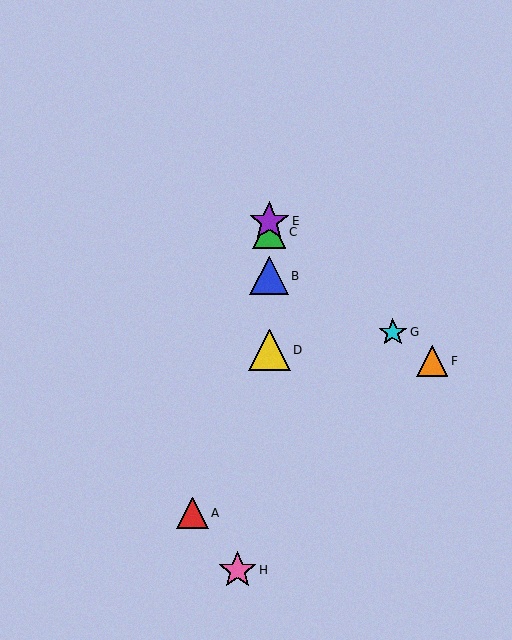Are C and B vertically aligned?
Yes, both are at x≈269.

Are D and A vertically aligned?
No, D is at x≈269 and A is at x≈193.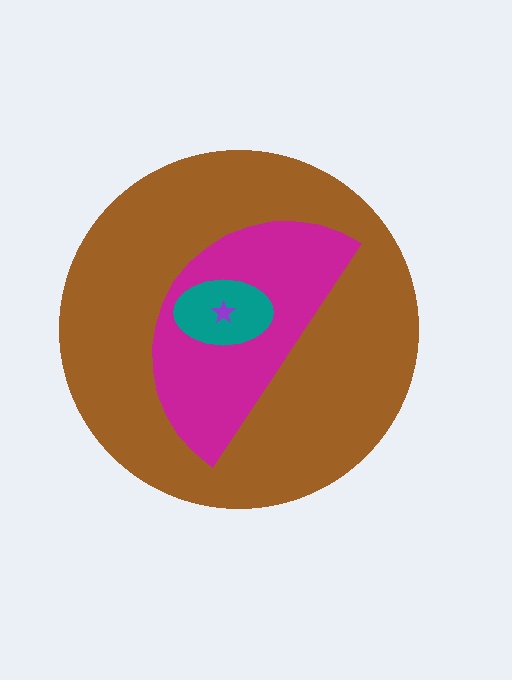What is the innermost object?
The purple star.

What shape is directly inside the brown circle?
The magenta semicircle.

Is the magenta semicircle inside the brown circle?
Yes.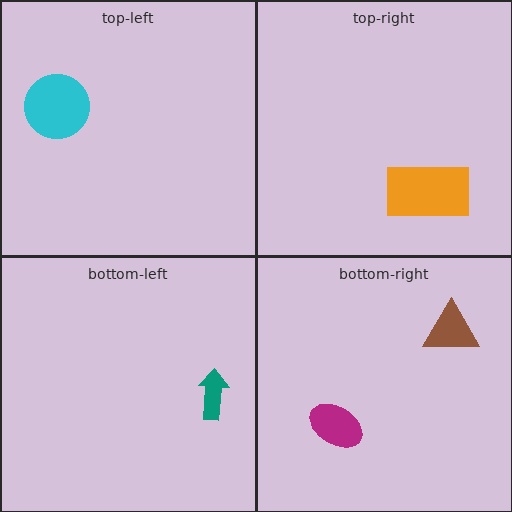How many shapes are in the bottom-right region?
2.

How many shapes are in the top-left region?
1.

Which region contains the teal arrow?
The bottom-left region.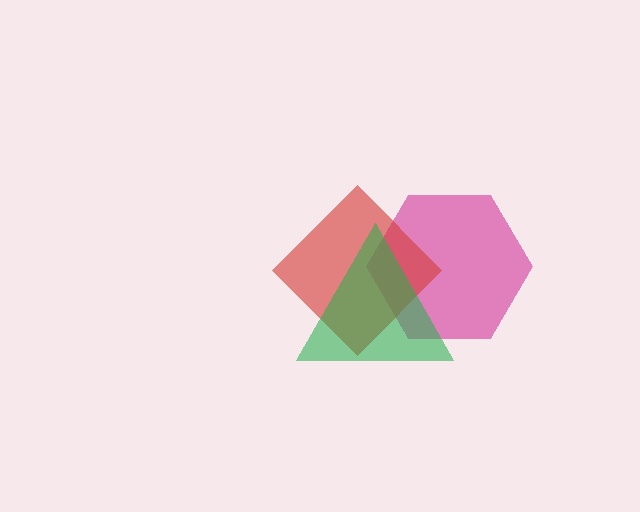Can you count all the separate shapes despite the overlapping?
Yes, there are 3 separate shapes.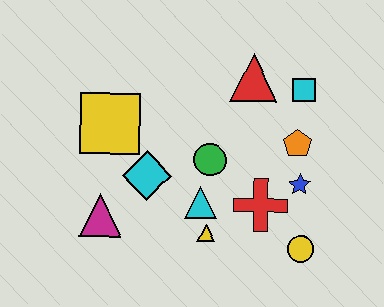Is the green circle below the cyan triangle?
No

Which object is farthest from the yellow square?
The yellow circle is farthest from the yellow square.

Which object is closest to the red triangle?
The cyan square is closest to the red triangle.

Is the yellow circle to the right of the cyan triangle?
Yes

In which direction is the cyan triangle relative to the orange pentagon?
The cyan triangle is to the left of the orange pentagon.